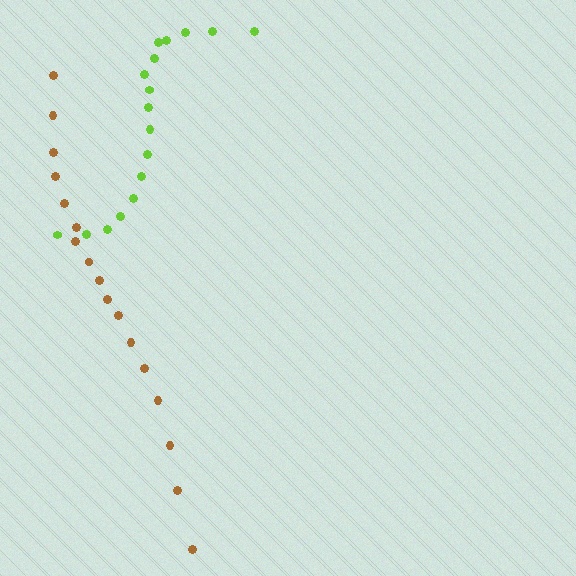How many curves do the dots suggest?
There are 2 distinct paths.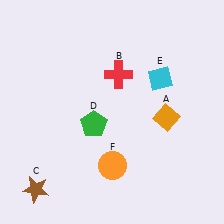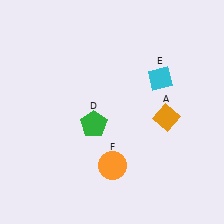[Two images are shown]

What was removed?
The brown star (C), the red cross (B) were removed in Image 2.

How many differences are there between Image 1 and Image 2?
There are 2 differences between the two images.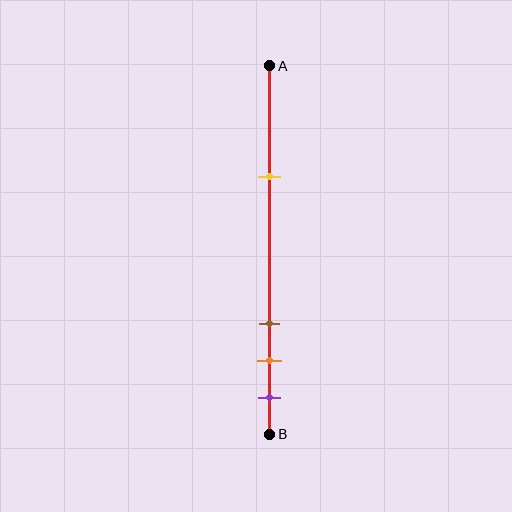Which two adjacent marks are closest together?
The orange and purple marks are the closest adjacent pair.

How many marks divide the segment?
There are 4 marks dividing the segment.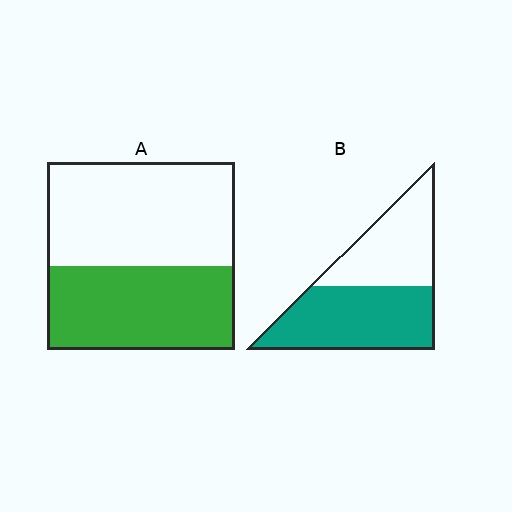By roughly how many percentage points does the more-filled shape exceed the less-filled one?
By roughly 10 percentage points (B over A).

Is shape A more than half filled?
No.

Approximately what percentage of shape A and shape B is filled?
A is approximately 45% and B is approximately 55%.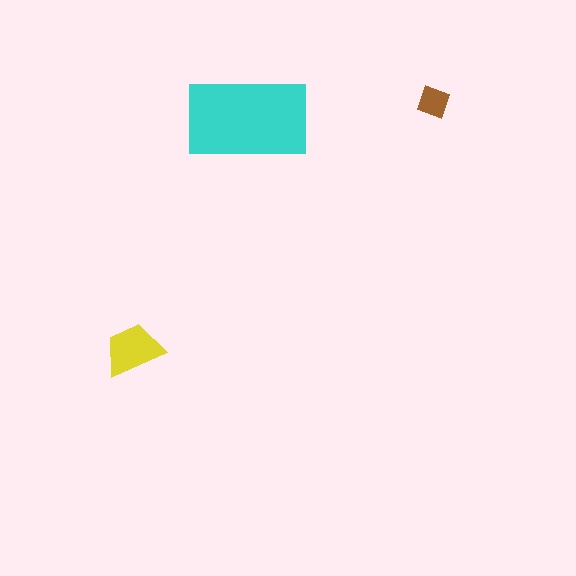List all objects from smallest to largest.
The brown square, the yellow trapezoid, the cyan rectangle.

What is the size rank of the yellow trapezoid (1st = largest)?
2nd.